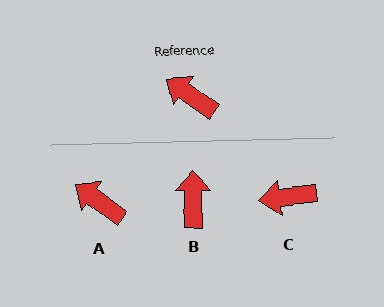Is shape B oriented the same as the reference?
No, it is off by about 54 degrees.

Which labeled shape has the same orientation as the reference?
A.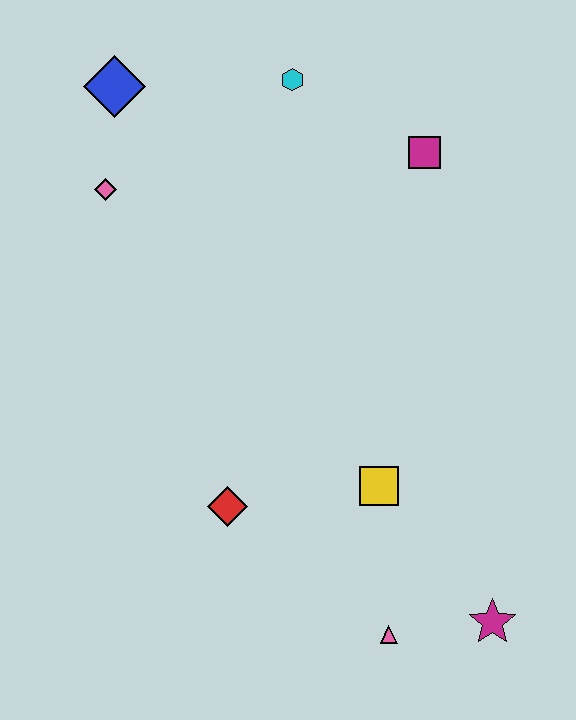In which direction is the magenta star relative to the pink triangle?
The magenta star is to the right of the pink triangle.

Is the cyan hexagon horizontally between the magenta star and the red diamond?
Yes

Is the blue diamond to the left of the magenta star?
Yes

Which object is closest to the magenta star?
The pink triangle is closest to the magenta star.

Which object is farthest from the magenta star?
The blue diamond is farthest from the magenta star.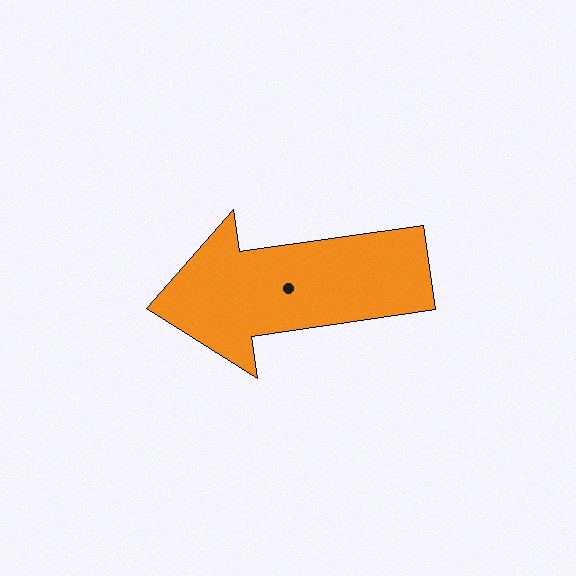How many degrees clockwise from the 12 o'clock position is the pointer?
Approximately 262 degrees.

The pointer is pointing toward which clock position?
Roughly 9 o'clock.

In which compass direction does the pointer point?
West.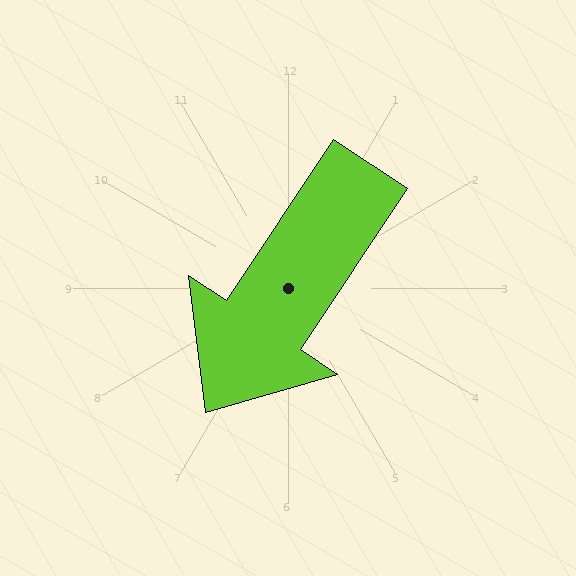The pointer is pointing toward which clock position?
Roughly 7 o'clock.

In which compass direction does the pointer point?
Southwest.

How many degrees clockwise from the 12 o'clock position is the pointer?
Approximately 214 degrees.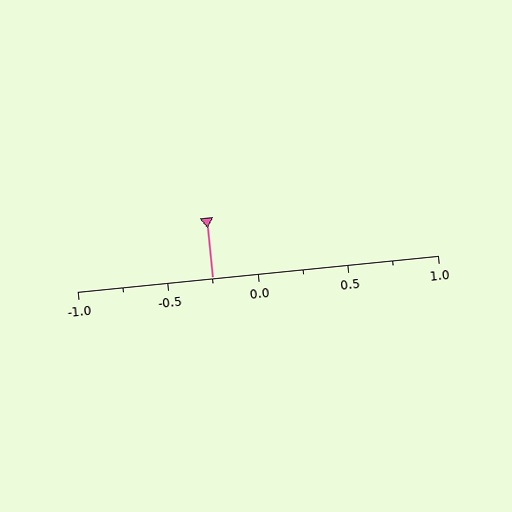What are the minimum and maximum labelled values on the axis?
The axis runs from -1.0 to 1.0.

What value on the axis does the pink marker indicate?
The marker indicates approximately -0.25.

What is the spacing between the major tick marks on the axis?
The major ticks are spaced 0.5 apart.